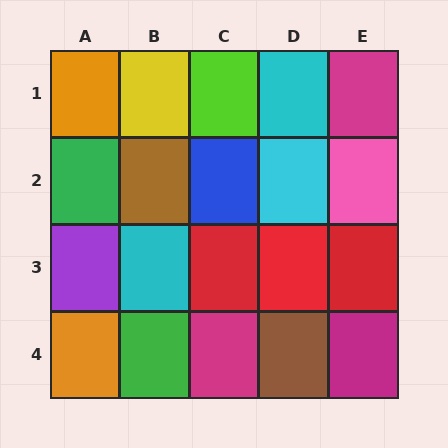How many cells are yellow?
1 cell is yellow.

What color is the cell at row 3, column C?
Red.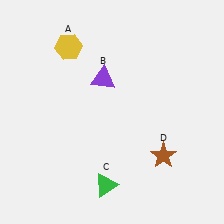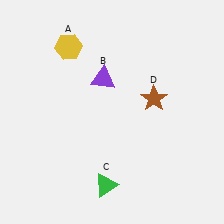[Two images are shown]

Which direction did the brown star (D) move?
The brown star (D) moved up.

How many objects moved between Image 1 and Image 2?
1 object moved between the two images.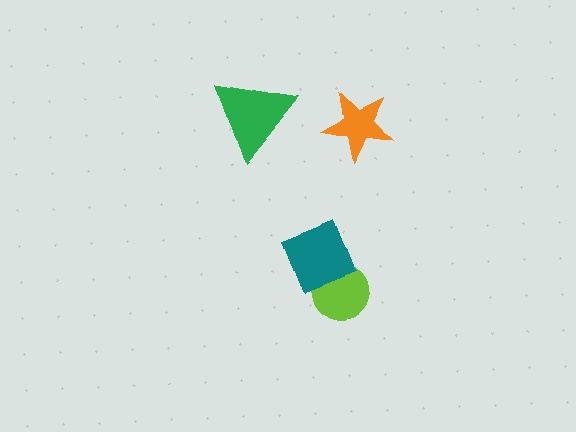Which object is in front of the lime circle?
The teal diamond is in front of the lime circle.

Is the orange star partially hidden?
No, no other shape covers it.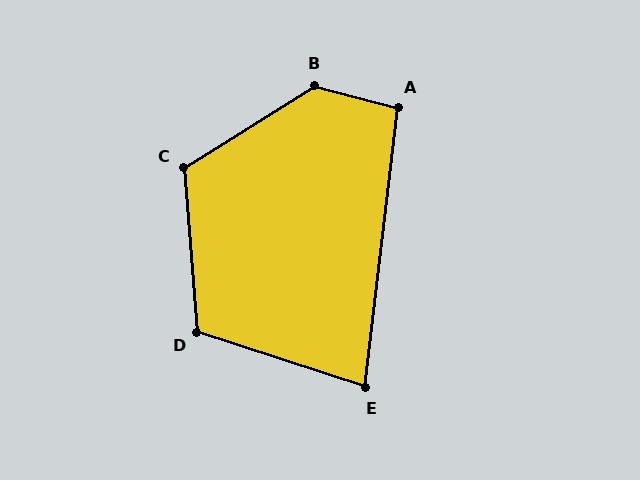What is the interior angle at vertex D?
Approximately 113 degrees (obtuse).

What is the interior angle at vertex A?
Approximately 98 degrees (obtuse).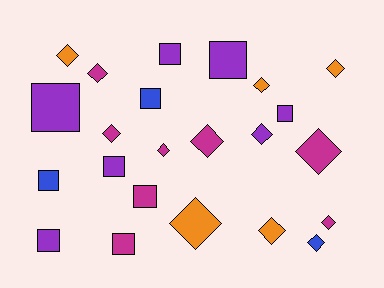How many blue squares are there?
There are 2 blue squares.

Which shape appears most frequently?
Diamond, with 13 objects.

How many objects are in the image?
There are 23 objects.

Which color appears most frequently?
Magenta, with 8 objects.